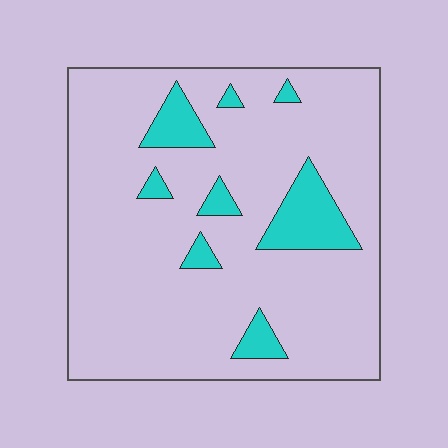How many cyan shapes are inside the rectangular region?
8.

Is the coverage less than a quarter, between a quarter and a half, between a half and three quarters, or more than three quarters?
Less than a quarter.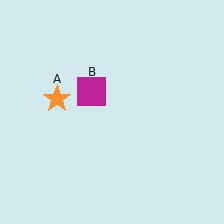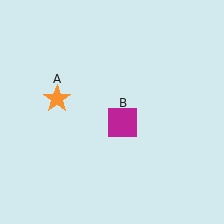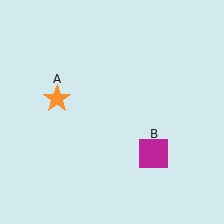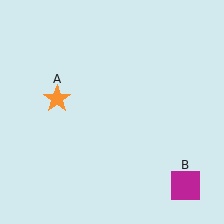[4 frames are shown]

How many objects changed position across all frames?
1 object changed position: magenta square (object B).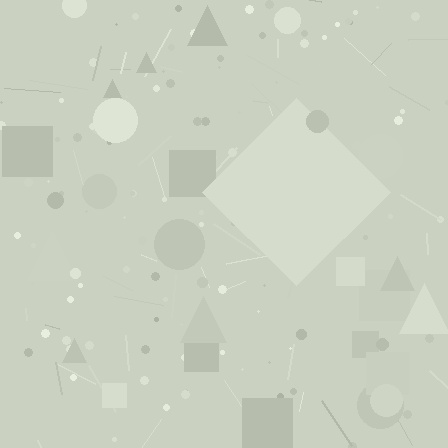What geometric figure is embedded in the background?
A diamond is embedded in the background.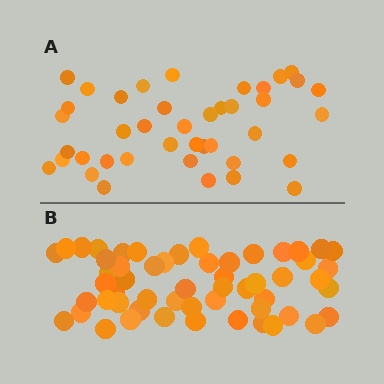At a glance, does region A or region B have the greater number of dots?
Region B (the bottom region) has more dots.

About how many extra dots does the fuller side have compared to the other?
Region B has approximately 15 more dots than region A.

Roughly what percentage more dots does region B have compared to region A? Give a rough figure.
About 35% more.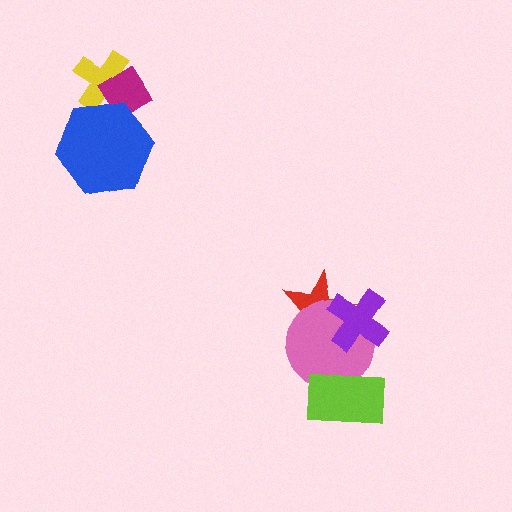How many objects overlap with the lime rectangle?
1 object overlaps with the lime rectangle.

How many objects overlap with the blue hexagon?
2 objects overlap with the blue hexagon.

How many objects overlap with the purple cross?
2 objects overlap with the purple cross.